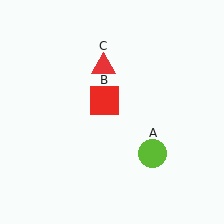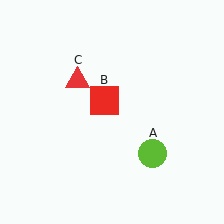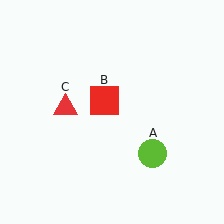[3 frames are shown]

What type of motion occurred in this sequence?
The red triangle (object C) rotated counterclockwise around the center of the scene.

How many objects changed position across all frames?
1 object changed position: red triangle (object C).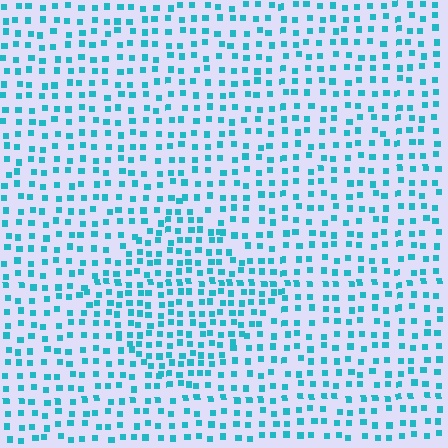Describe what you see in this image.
The image contains small cyan elements arranged at two different densities. A diamond-shaped region is visible where the elements are more densely packed than the surrounding area.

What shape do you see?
I see a diamond.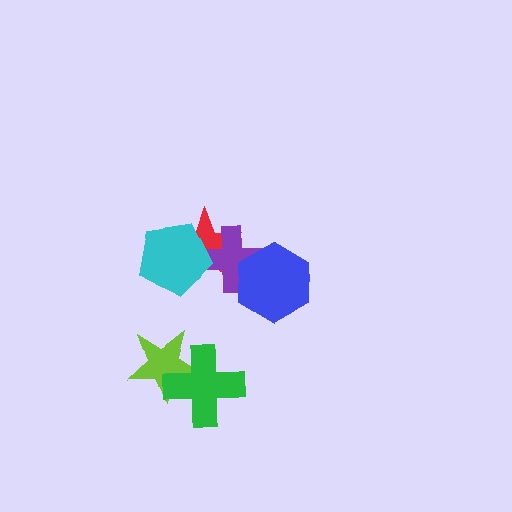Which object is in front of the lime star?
The green cross is in front of the lime star.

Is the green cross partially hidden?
No, no other shape covers it.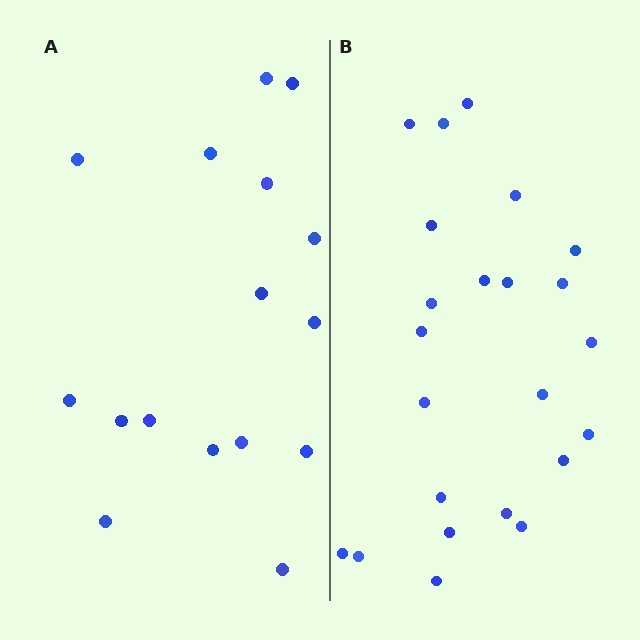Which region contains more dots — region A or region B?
Region B (the right region) has more dots.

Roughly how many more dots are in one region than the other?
Region B has roughly 8 or so more dots than region A.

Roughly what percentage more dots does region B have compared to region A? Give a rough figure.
About 45% more.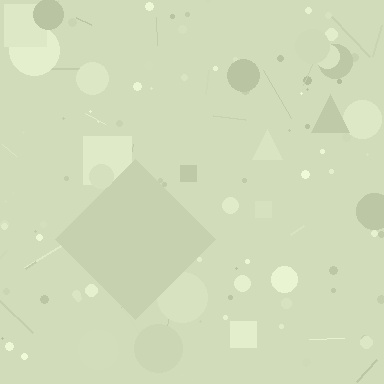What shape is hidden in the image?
A diamond is hidden in the image.